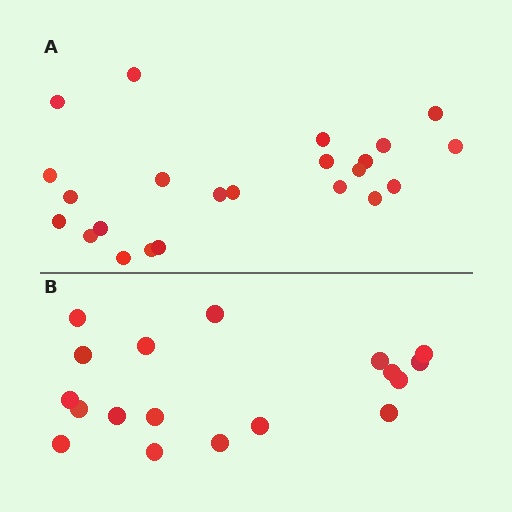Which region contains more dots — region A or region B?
Region A (the top region) has more dots.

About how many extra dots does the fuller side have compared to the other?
Region A has about 5 more dots than region B.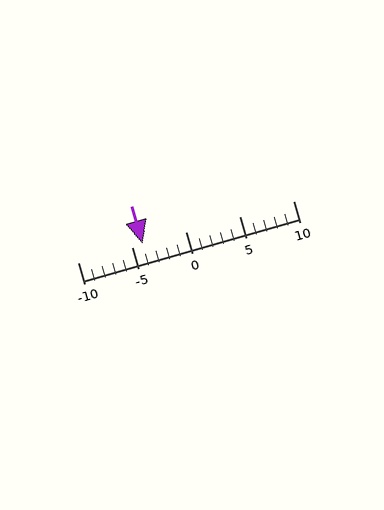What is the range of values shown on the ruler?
The ruler shows values from -10 to 10.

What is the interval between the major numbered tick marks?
The major tick marks are spaced 5 units apart.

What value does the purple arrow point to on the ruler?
The purple arrow points to approximately -4.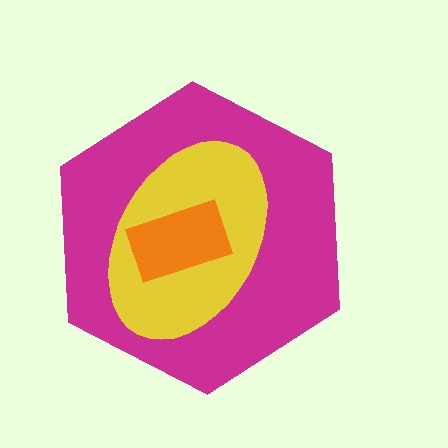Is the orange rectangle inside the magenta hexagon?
Yes.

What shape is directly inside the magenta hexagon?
The yellow ellipse.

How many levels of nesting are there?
3.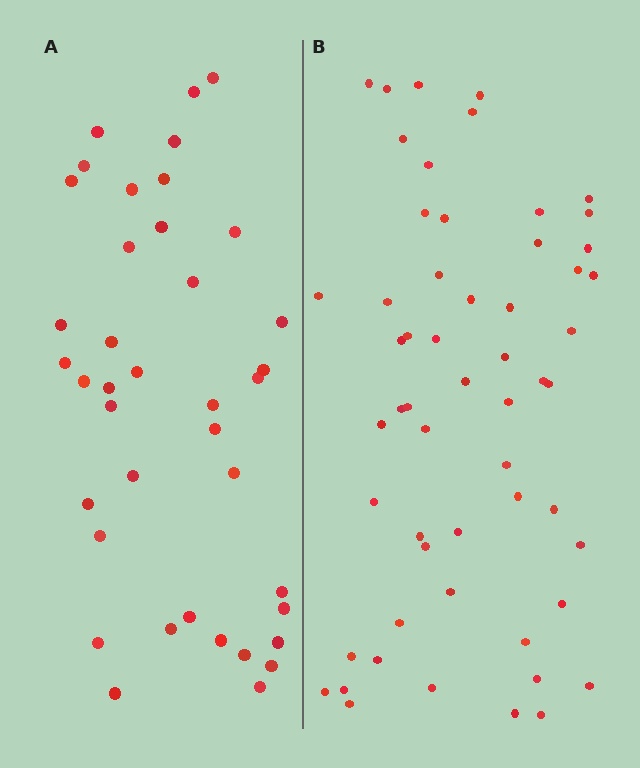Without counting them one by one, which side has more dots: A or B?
Region B (the right region) has more dots.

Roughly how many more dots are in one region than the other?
Region B has approximately 15 more dots than region A.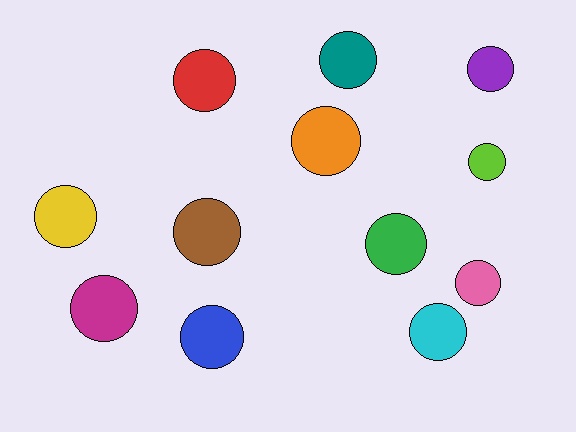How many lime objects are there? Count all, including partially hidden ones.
There is 1 lime object.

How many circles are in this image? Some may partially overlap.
There are 12 circles.